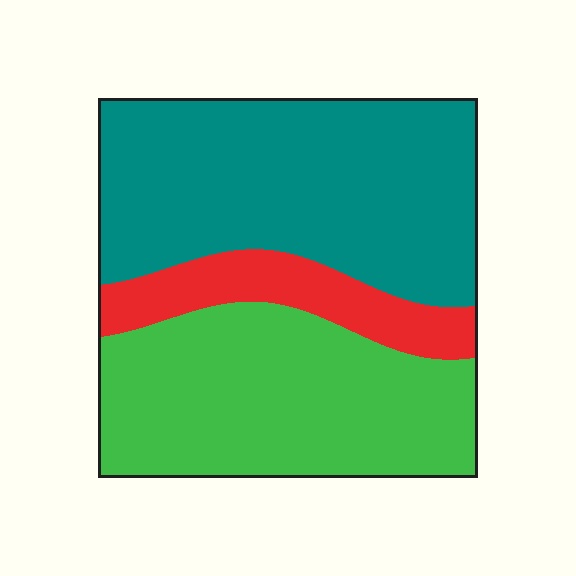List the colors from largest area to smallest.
From largest to smallest: teal, green, red.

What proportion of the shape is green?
Green covers 40% of the shape.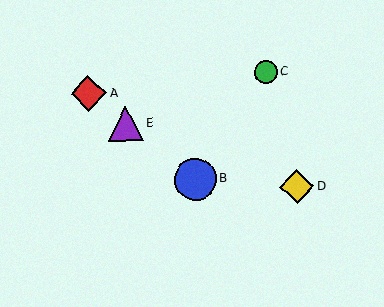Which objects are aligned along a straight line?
Objects A, B, E are aligned along a straight line.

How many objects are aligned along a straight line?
3 objects (A, B, E) are aligned along a straight line.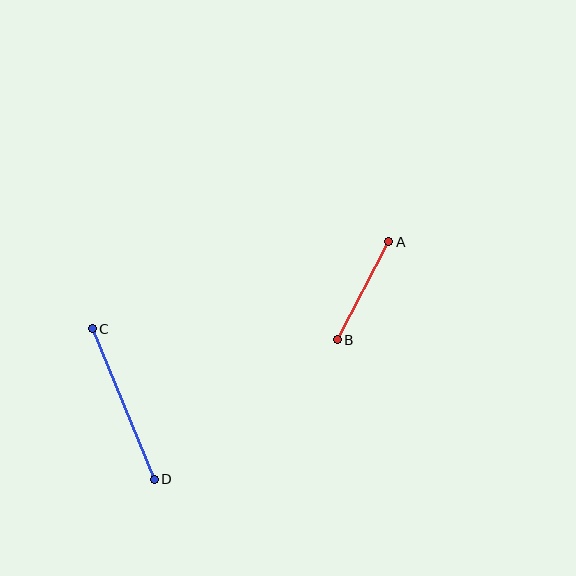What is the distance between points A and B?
The distance is approximately 111 pixels.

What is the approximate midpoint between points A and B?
The midpoint is at approximately (363, 291) pixels.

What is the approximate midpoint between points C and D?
The midpoint is at approximately (123, 404) pixels.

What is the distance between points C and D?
The distance is approximately 163 pixels.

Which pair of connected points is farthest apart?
Points C and D are farthest apart.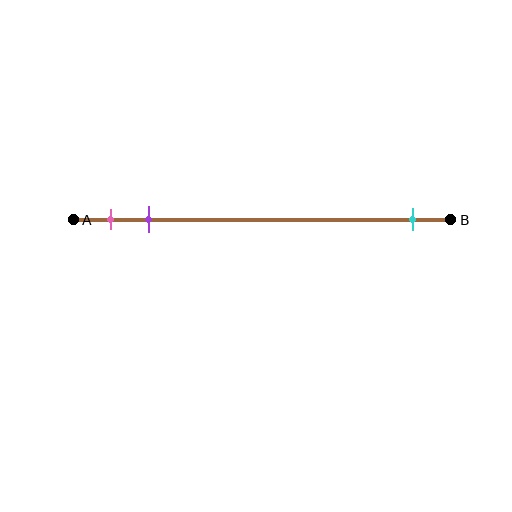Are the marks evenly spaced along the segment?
No, the marks are not evenly spaced.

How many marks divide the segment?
There are 3 marks dividing the segment.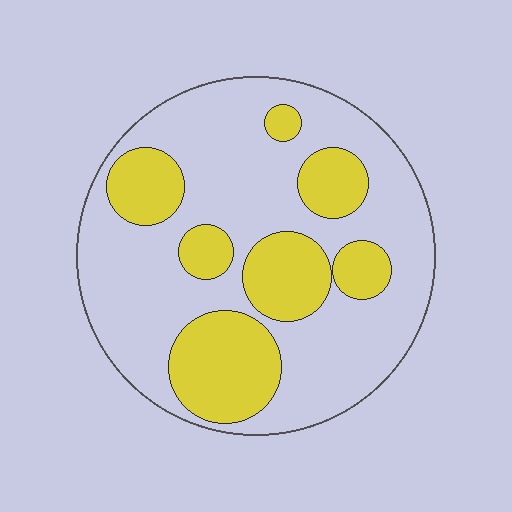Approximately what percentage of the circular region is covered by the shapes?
Approximately 30%.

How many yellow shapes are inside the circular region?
7.